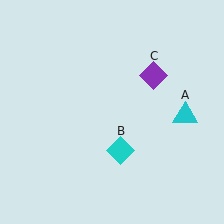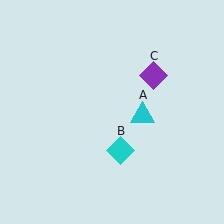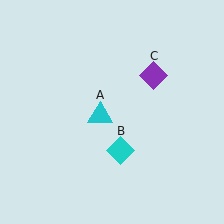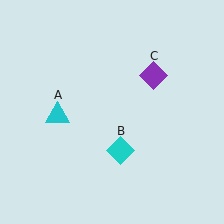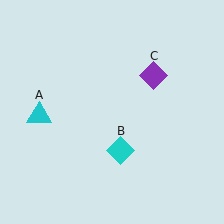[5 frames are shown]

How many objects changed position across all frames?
1 object changed position: cyan triangle (object A).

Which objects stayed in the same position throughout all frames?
Cyan diamond (object B) and purple diamond (object C) remained stationary.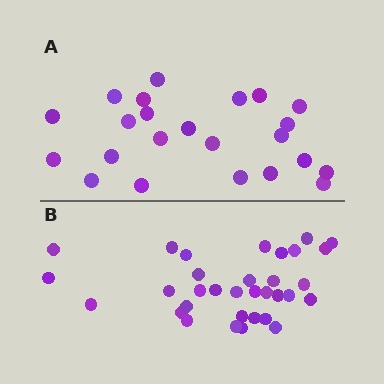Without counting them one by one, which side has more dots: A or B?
Region B (the bottom region) has more dots.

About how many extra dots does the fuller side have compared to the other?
Region B has roughly 10 or so more dots than region A.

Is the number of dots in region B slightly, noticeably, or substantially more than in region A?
Region B has noticeably more, but not dramatically so. The ratio is roughly 1.4 to 1.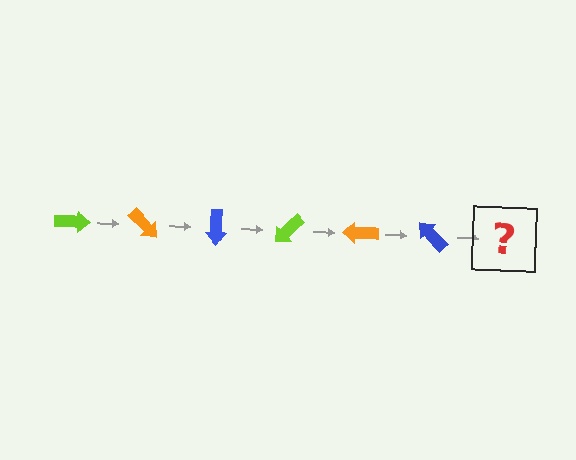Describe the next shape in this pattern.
It should be a lime arrow, rotated 270 degrees from the start.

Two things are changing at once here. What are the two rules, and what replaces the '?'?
The two rules are that it rotates 45 degrees each step and the color cycles through lime, orange, and blue. The '?' should be a lime arrow, rotated 270 degrees from the start.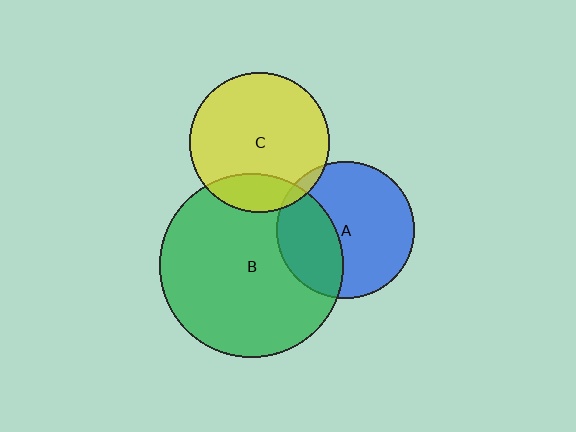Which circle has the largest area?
Circle B (green).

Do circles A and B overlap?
Yes.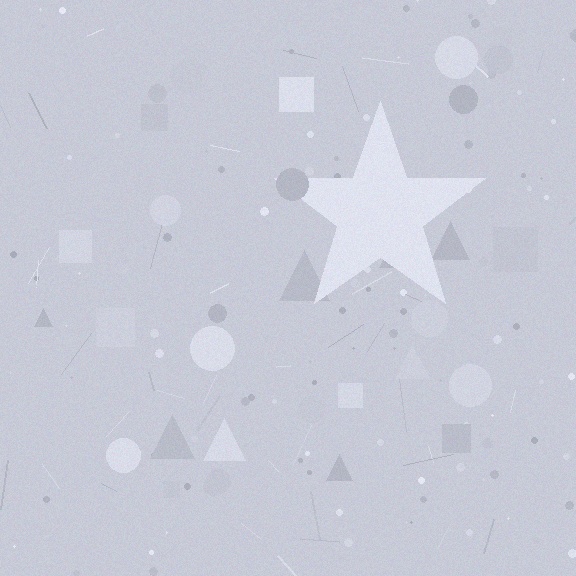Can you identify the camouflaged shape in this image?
The camouflaged shape is a star.